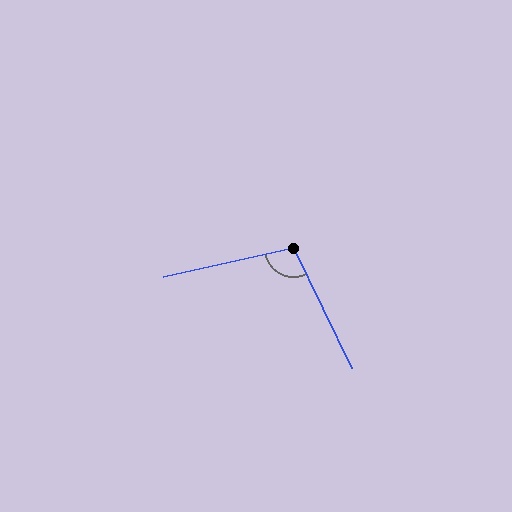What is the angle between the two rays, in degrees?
Approximately 103 degrees.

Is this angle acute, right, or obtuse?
It is obtuse.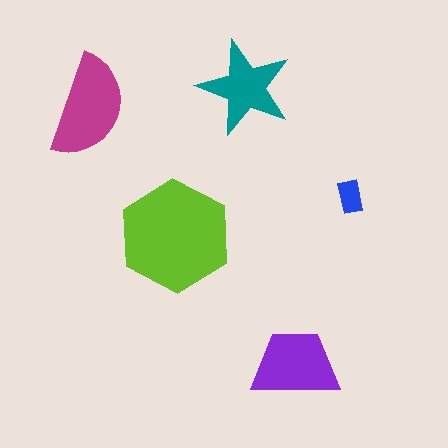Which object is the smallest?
The blue rectangle.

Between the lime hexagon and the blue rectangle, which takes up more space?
The lime hexagon.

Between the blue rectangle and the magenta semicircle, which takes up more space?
The magenta semicircle.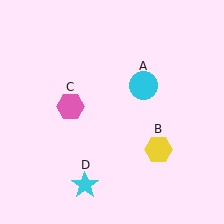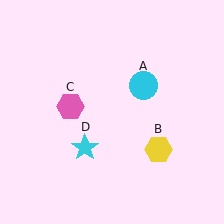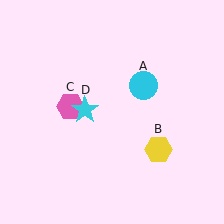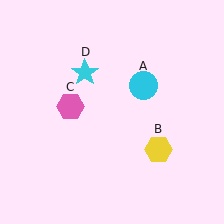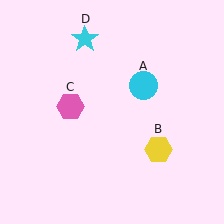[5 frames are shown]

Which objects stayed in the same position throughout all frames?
Cyan circle (object A) and yellow hexagon (object B) and pink hexagon (object C) remained stationary.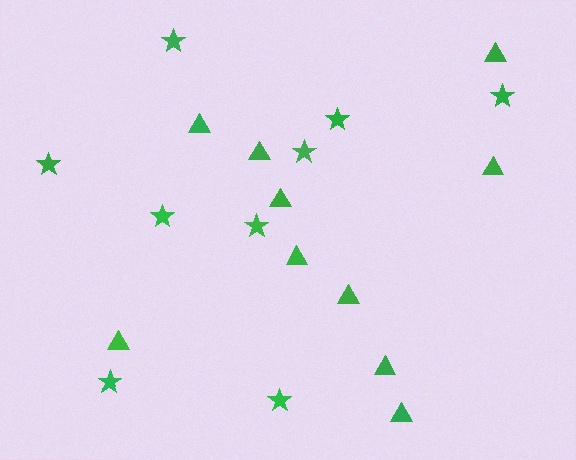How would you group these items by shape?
There are 2 groups: one group of triangles (10) and one group of stars (9).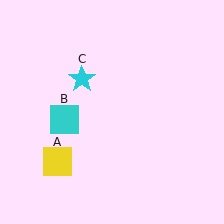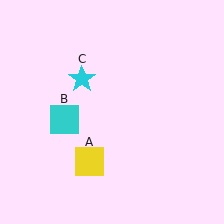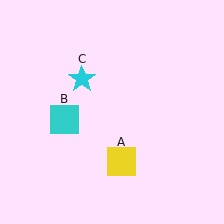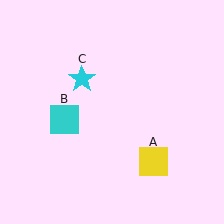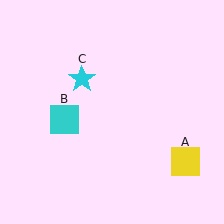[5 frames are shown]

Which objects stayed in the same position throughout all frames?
Cyan square (object B) and cyan star (object C) remained stationary.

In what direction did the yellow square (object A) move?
The yellow square (object A) moved right.